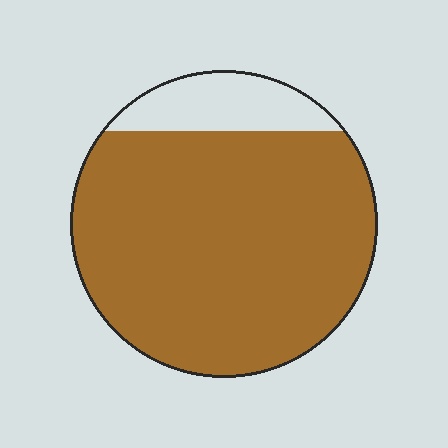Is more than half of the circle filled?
Yes.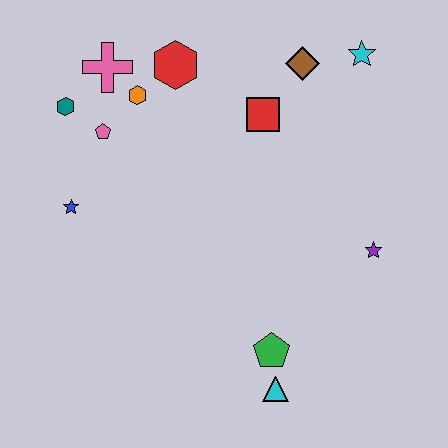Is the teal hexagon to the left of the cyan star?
Yes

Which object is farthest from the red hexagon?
The cyan triangle is farthest from the red hexagon.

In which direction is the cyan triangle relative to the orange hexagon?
The cyan triangle is below the orange hexagon.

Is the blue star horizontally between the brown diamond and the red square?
No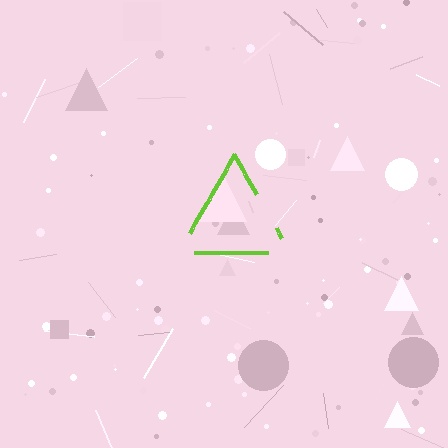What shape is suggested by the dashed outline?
The dashed outline suggests a triangle.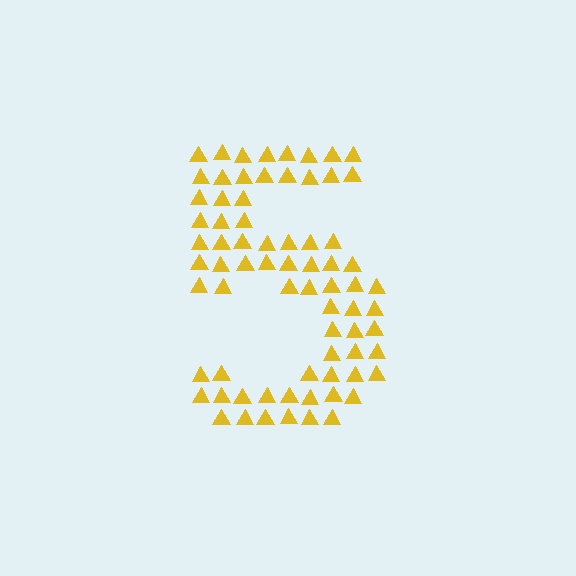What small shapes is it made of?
It is made of small triangles.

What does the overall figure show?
The overall figure shows the digit 5.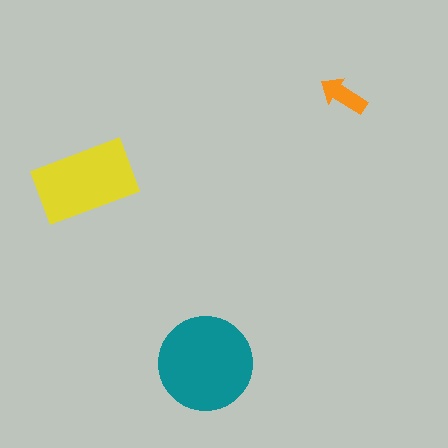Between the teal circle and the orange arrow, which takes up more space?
The teal circle.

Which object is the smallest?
The orange arrow.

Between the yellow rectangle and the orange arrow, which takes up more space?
The yellow rectangle.